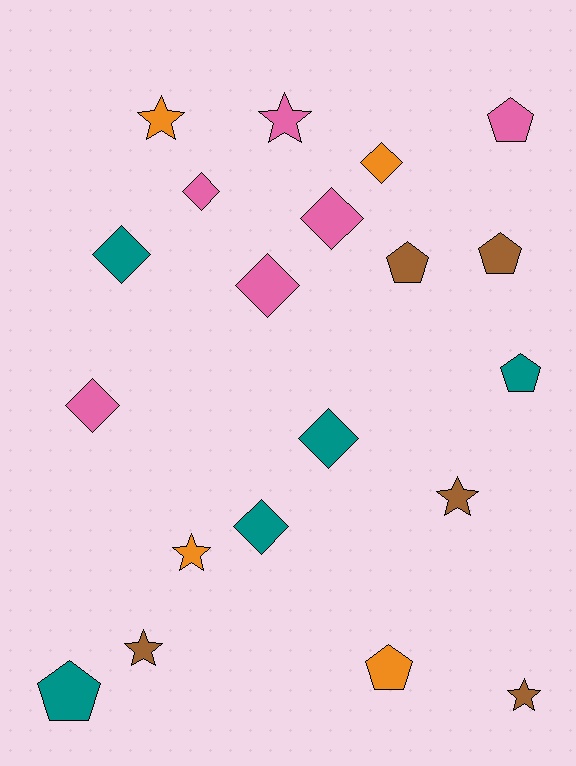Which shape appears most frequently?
Diamond, with 8 objects.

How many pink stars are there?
There is 1 pink star.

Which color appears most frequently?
Pink, with 6 objects.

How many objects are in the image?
There are 20 objects.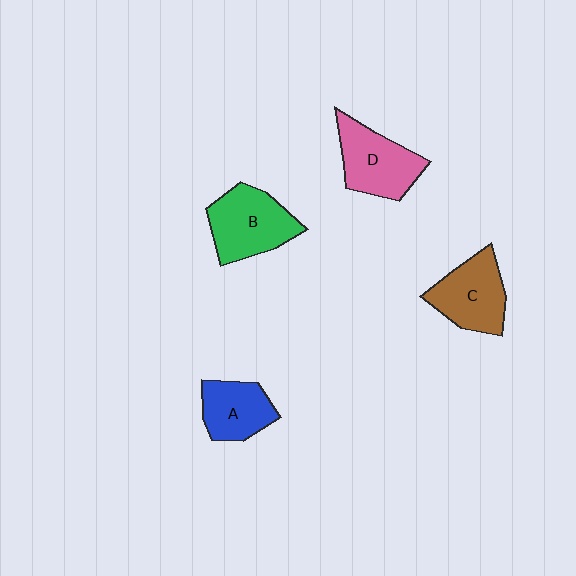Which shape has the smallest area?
Shape A (blue).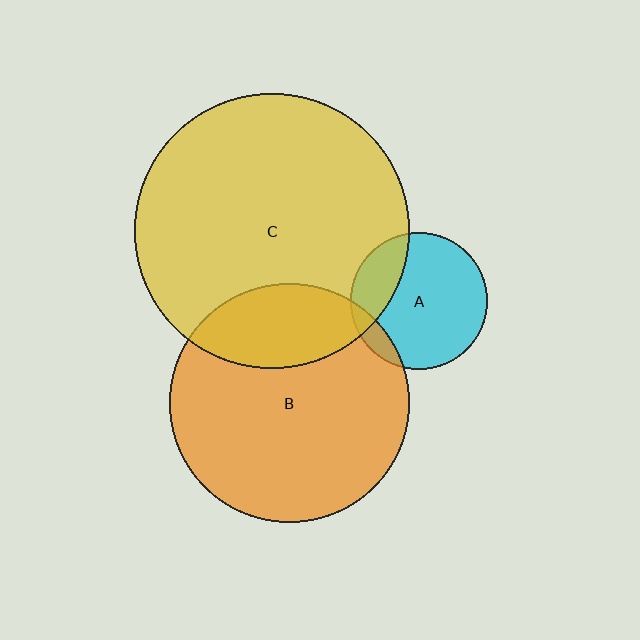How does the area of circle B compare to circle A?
Approximately 3.1 times.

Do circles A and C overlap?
Yes.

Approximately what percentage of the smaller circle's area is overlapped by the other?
Approximately 25%.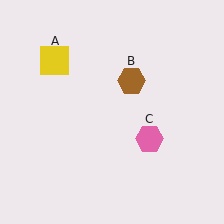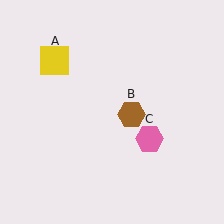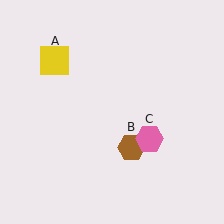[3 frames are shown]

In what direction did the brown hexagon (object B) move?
The brown hexagon (object B) moved down.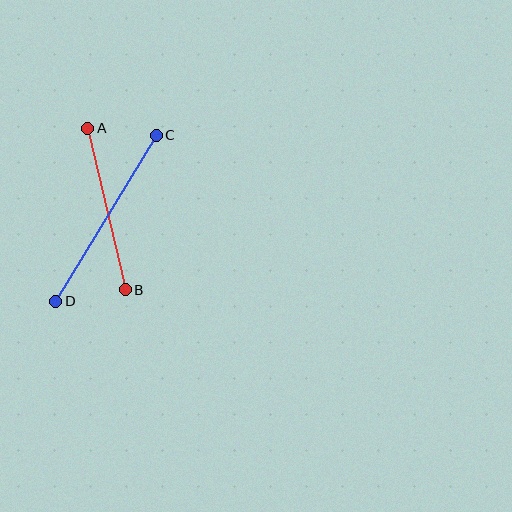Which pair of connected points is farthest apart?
Points C and D are farthest apart.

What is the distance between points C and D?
The distance is approximately 194 pixels.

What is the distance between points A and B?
The distance is approximately 166 pixels.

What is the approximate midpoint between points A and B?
The midpoint is at approximately (106, 209) pixels.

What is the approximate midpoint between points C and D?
The midpoint is at approximately (106, 218) pixels.